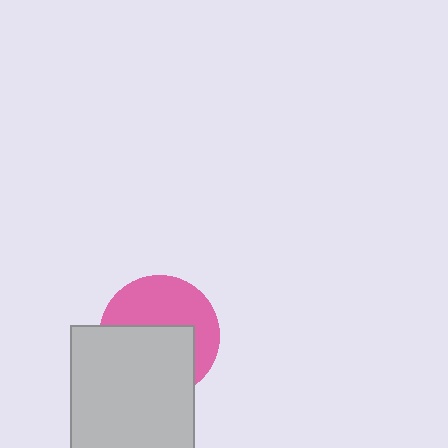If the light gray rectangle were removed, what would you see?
You would see the complete pink circle.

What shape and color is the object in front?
The object in front is a light gray rectangle.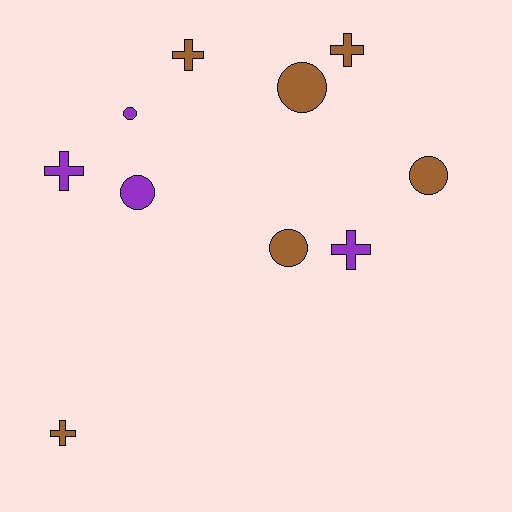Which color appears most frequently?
Brown, with 6 objects.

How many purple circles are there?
There are 2 purple circles.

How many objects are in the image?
There are 10 objects.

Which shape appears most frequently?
Cross, with 5 objects.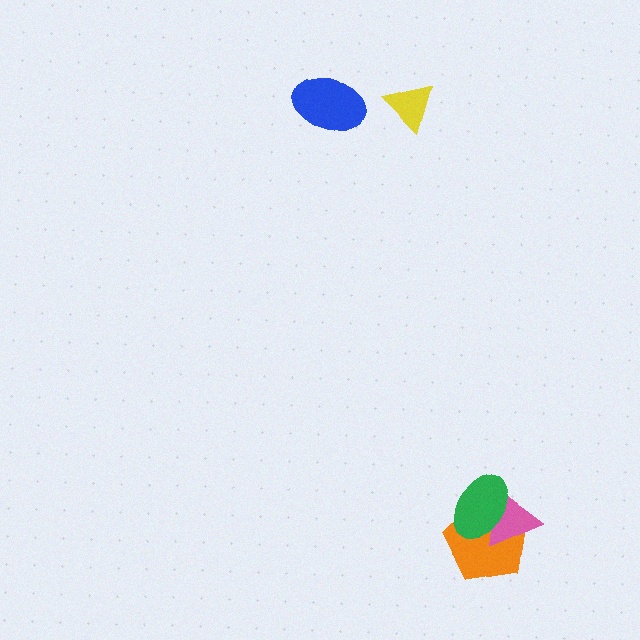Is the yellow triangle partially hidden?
No, no other shape covers it.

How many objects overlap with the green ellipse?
2 objects overlap with the green ellipse.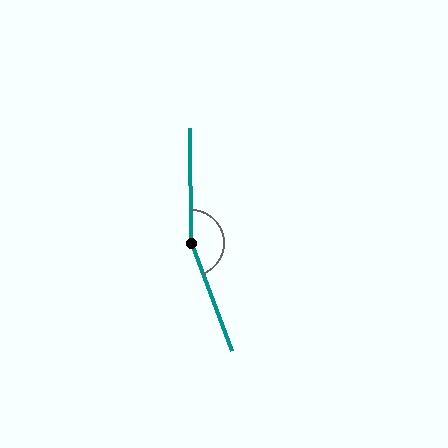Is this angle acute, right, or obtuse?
It is obtuse.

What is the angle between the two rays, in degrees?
Approximately 160 degrees.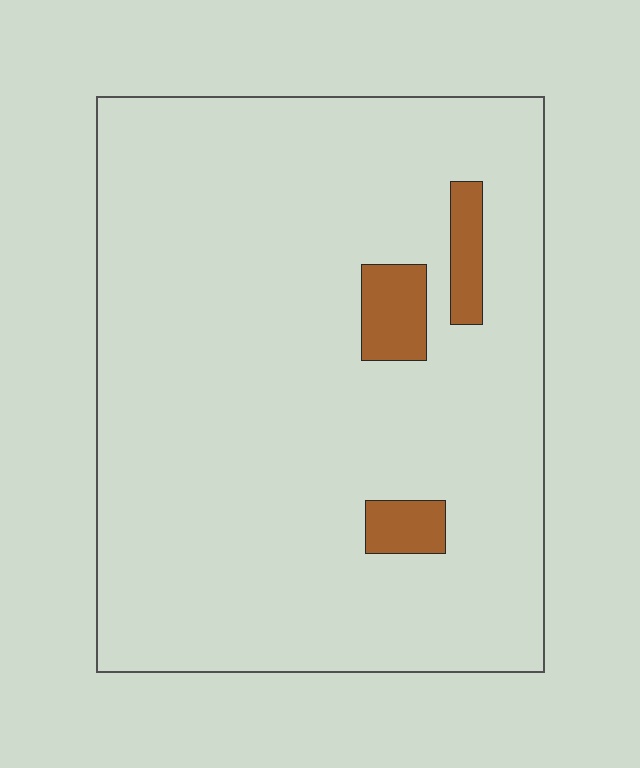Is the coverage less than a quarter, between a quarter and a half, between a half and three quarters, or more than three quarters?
Less than a quarter.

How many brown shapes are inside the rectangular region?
3.